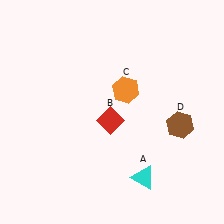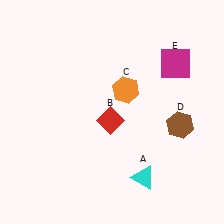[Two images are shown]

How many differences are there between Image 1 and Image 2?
There is 1 difference between the two images.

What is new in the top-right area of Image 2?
A magenta square (E) was added in the top-right area of Image 2.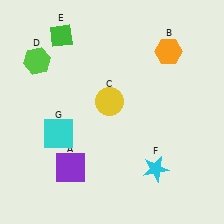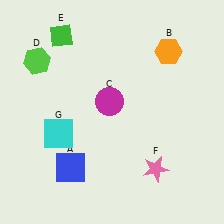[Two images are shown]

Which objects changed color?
A changed from purple to blue. C changed from yellow to magenta. F changed from cyan to pink.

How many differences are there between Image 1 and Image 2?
There are 3 differences between the two images.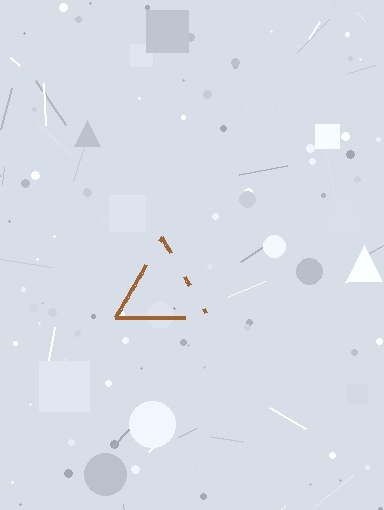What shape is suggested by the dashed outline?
The dashed outline suggests a triangle.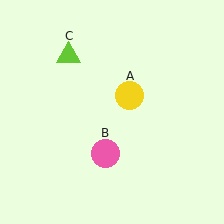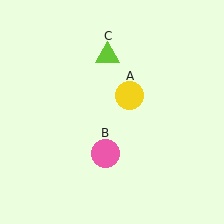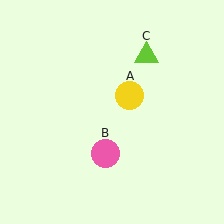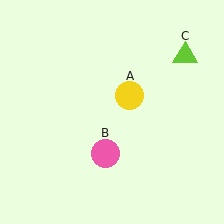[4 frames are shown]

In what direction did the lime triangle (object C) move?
The lime triangle (object C) moved right.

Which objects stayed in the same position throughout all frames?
Yellow circle (object A) and pink circle (object B) remained stationary.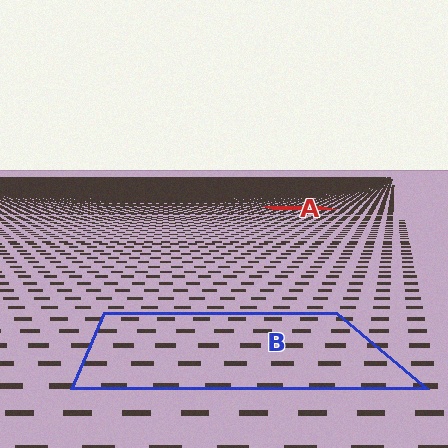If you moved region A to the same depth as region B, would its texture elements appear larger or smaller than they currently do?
They would appear larger. At a closer depth, the same texture elements are projected at a bigger on-screen size.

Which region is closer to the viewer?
Region B is closer. The texture elements there are larger and more spread out.